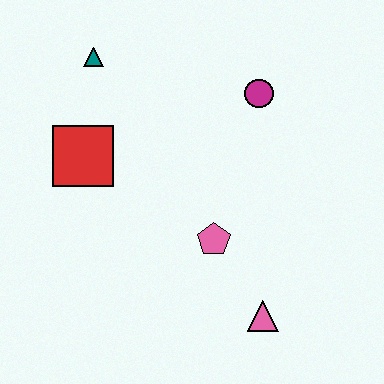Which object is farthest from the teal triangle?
The pink triangle is farthest from the teal triangle.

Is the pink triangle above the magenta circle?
No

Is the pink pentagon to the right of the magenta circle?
No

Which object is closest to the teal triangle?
The red square is closest to the teal triangle.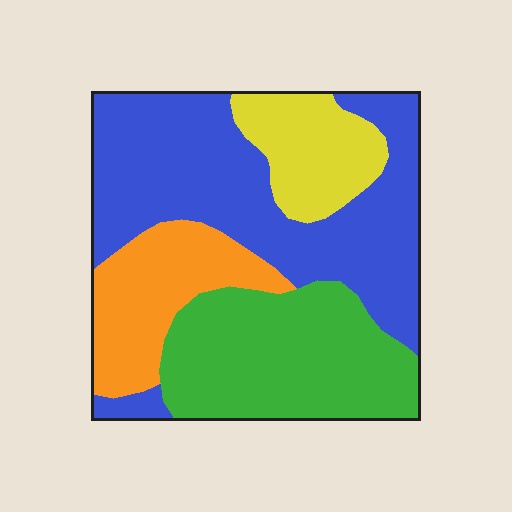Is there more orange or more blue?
Blue.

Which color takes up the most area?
Blue, at roughly 45%.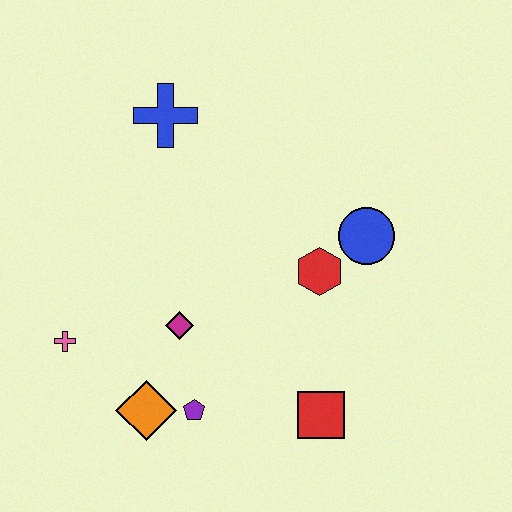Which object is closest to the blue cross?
The magenta diamond is closest to the blue cross.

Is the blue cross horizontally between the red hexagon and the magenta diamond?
No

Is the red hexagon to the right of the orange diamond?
Yes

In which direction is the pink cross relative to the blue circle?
The pink cross is to the left of the blue circle.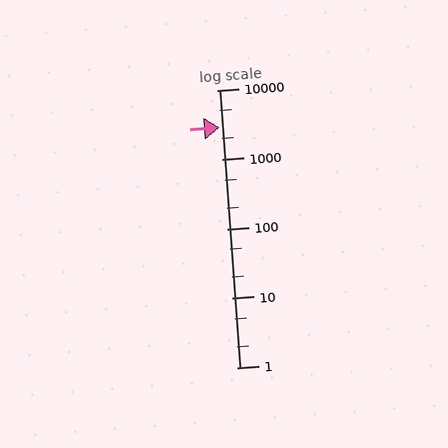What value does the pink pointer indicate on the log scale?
The pointer indicates approximately 2900.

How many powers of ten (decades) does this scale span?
The scale spans 4 decades, from 1 to 10000.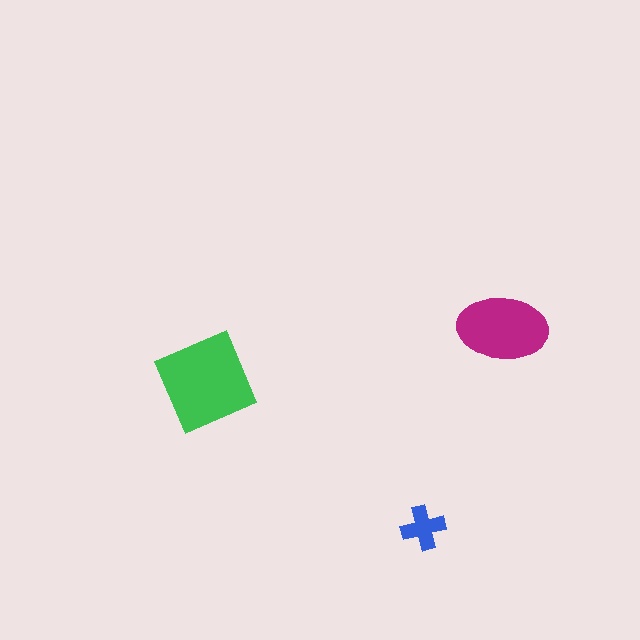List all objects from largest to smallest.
The green diamond, the magenta ellipse, the blue cross.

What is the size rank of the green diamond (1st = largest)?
1st.